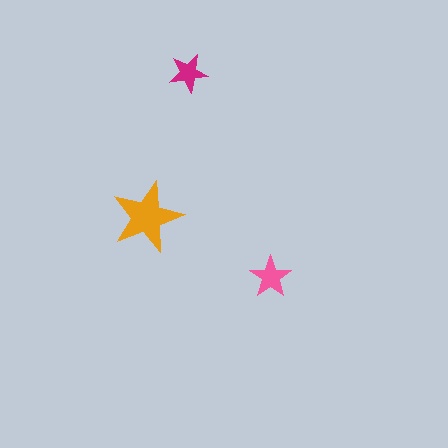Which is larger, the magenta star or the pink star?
The pink one.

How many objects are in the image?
There are 3 objects in the image.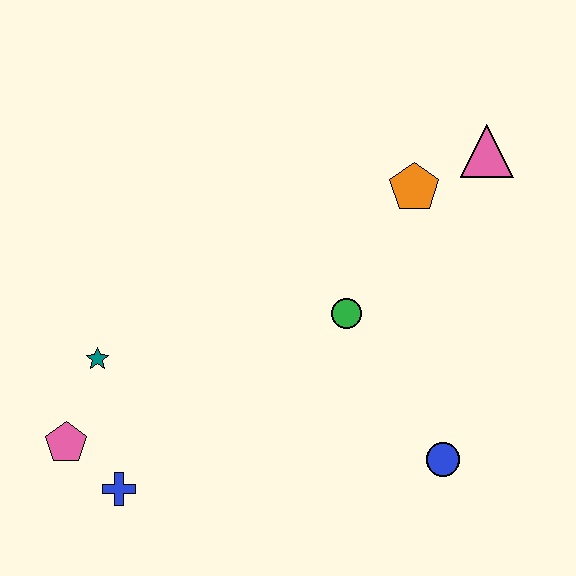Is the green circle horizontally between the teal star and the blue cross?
No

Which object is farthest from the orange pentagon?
The pink pentagon is farthest from the orange pentagon.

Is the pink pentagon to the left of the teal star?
Yes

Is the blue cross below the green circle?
Yes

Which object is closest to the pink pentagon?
The blue cross is closest to the pink pentagon.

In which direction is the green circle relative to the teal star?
The green circle is to the right of the teal star.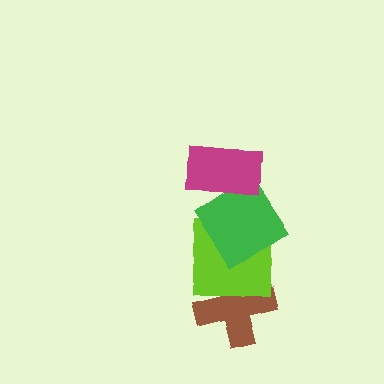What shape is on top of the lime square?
The green diamond is on top of the lime square.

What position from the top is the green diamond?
The green diamond is 2nd from the top.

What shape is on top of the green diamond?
The magenta rectangle is on top of the green diamond.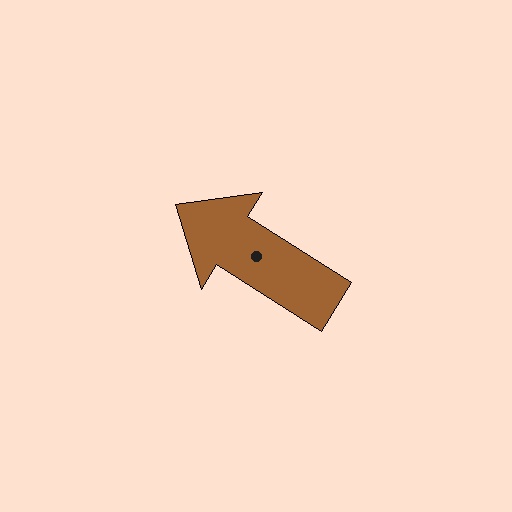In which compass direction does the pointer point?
Northwest.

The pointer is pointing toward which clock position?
Roughly 10 o'clock.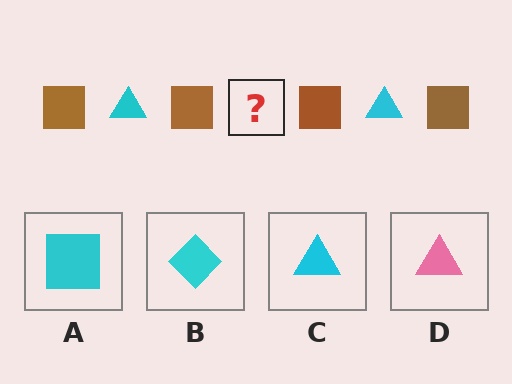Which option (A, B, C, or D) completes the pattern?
C.